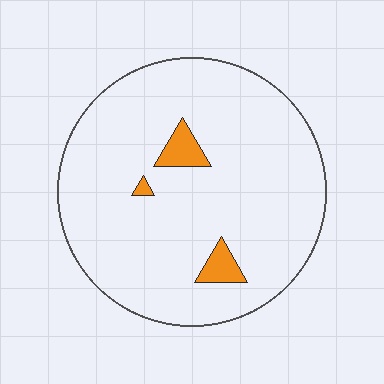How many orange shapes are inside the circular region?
3.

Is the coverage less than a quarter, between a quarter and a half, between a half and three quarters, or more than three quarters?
Less than a quarter.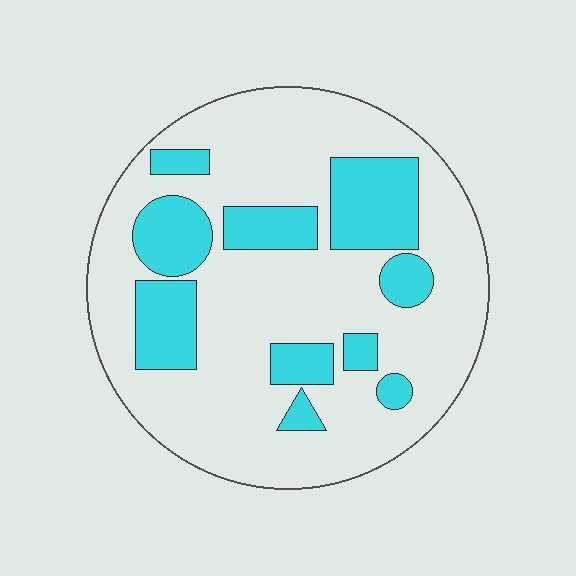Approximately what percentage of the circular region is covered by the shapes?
Approximately 25%.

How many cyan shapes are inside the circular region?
10.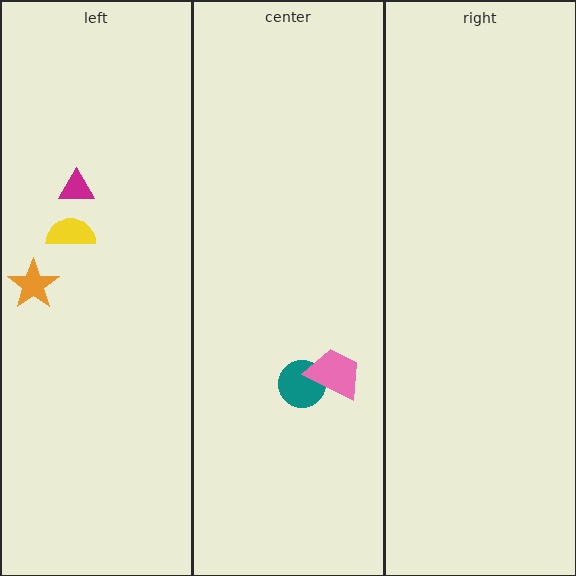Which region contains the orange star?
The left region.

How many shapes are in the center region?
2.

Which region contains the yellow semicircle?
The left region.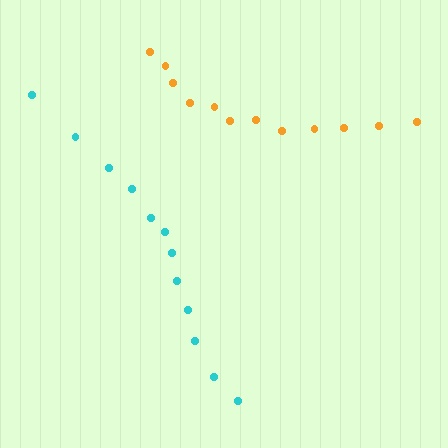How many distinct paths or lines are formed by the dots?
There are 2 distinct paths.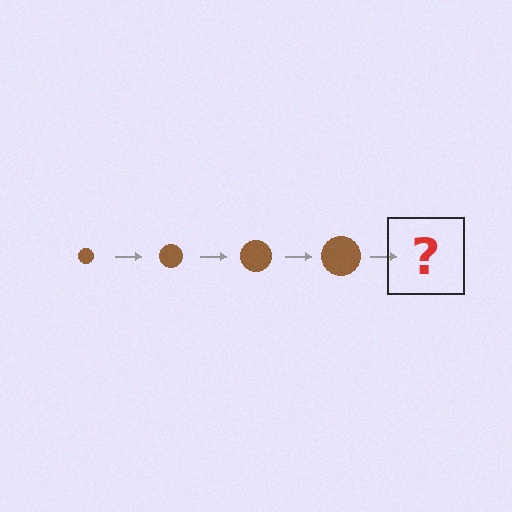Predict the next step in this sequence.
The next step is a brown circle, larger than the previous one.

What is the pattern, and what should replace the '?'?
The pattern is that the circle gets progressively larger each step. The '?' should be a brown circle, larger than the previous one.